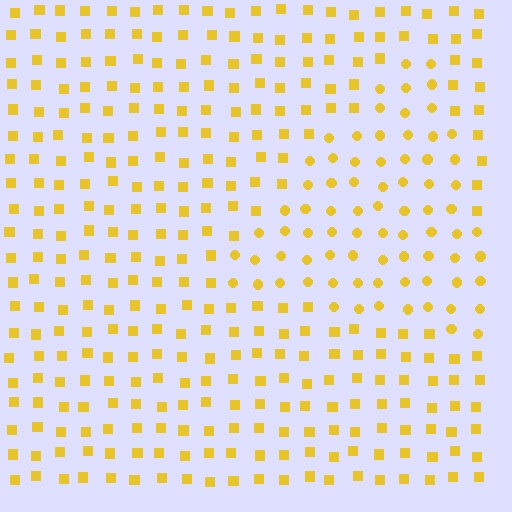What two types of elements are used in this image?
The image uses circles inside the triangle region and squares outside it.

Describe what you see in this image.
The image is filled with small yellow elements arranged in a uniform grid. A triangle-shaped region contains circles, while the surrounding area contains squares. The boundary is defined purely by the change in element shape.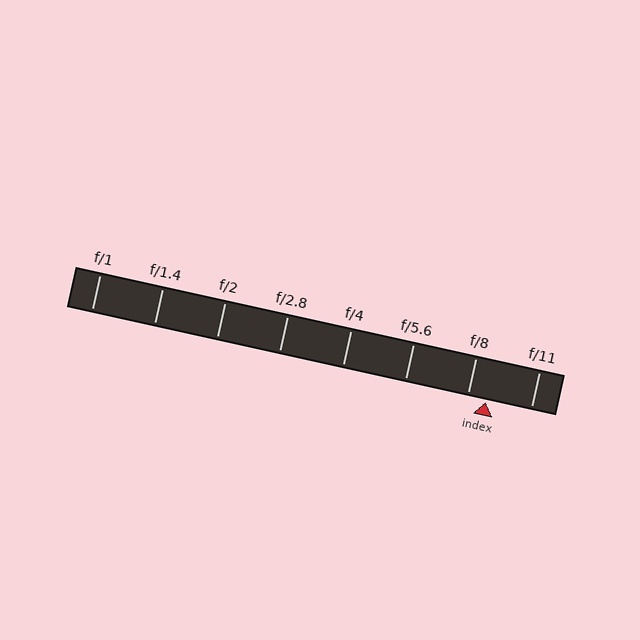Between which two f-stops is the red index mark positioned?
The index mark is between f/8 and f/11.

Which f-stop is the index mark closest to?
The index mark is closest to f/8.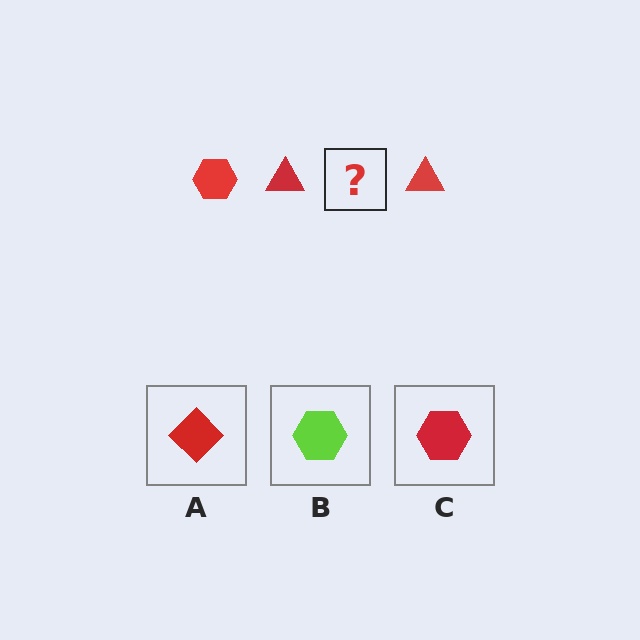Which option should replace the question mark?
Option C.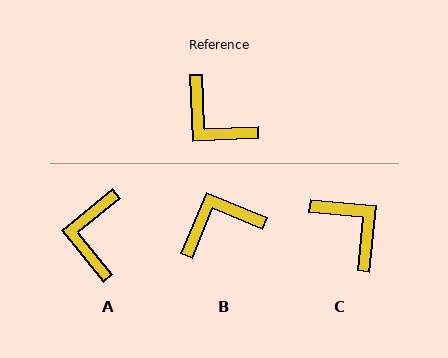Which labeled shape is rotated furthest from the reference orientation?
C, about 172 degrees away.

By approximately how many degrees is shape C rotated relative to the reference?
Approximately 172 degrees counter-clockwise.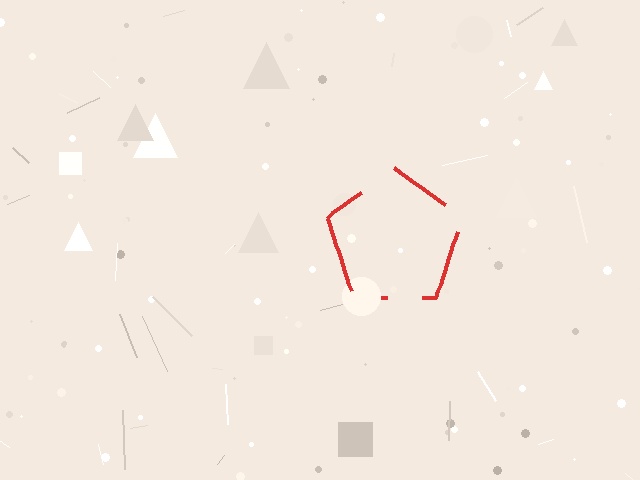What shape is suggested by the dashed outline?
The dashed outline suggests a pentagon.